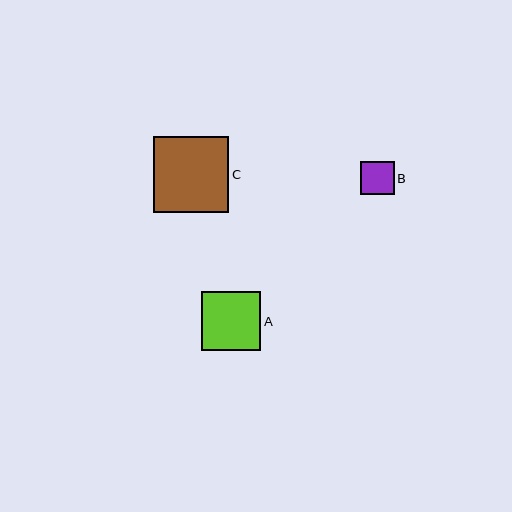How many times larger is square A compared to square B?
Square A is approximately 1.8 times the size of square B.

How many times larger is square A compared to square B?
Square A is approximately 1.8 times the size of square B.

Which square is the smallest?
Square B is the smallest with a size of approximately 33 pixels.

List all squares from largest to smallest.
From largest to smallest: C, A, B.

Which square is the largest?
Square C is the largest with a size of approximately 76 pixels.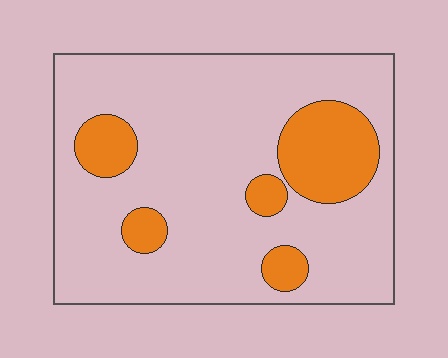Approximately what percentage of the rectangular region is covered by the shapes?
Approximately 20%.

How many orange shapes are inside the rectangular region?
5.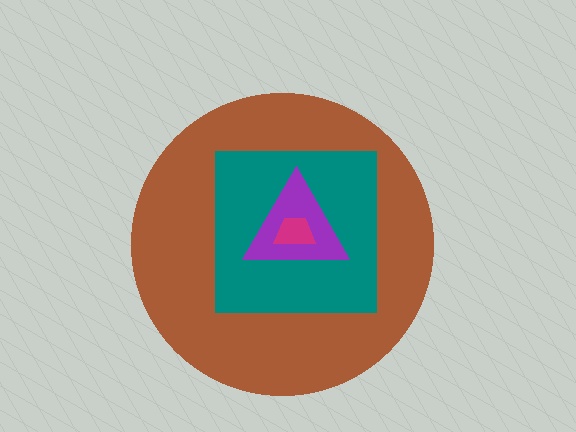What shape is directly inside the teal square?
The purple triangle.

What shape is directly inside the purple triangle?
The magenta trapezoid.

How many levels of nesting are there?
4.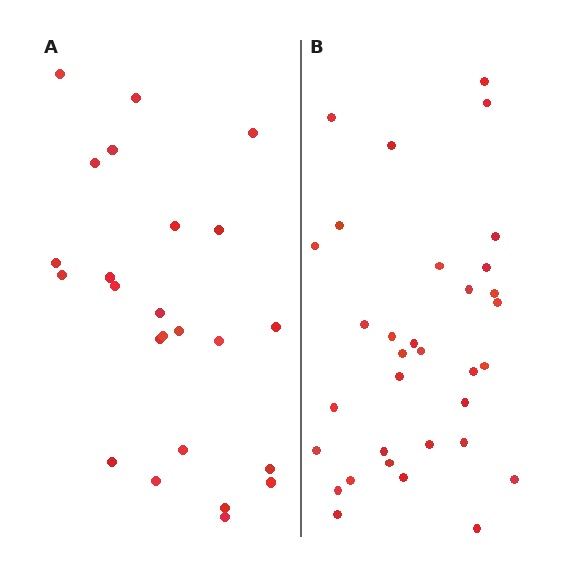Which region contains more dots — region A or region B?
Region B (the right region) has more dots.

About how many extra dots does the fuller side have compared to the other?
Region B has roughly 8 or so more dots than region A.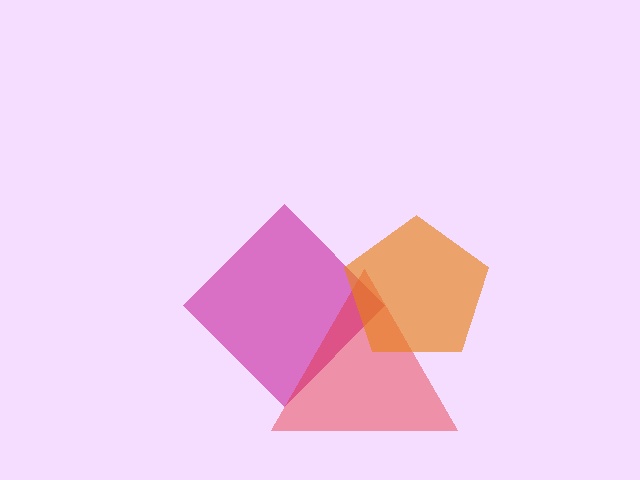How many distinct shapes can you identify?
There are 3 distinct shapes: a magenta diamond, a red triangle, an orange pentagon.